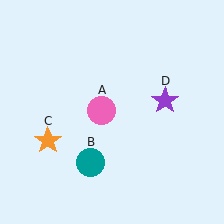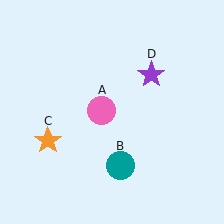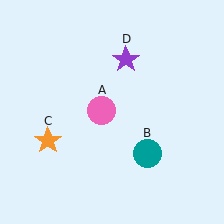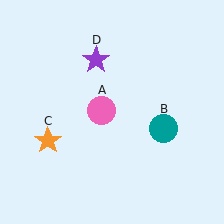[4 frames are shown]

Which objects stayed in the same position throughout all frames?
Pink circle (object A) and orange star (object C) remained stationary.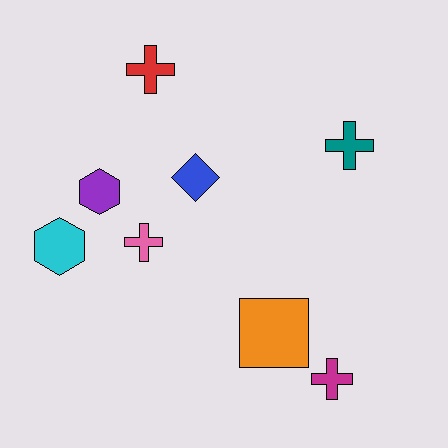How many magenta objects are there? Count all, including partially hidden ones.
There is 1 magenta object.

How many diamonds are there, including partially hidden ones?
There is 1 diamond.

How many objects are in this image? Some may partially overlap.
There are 8 objects.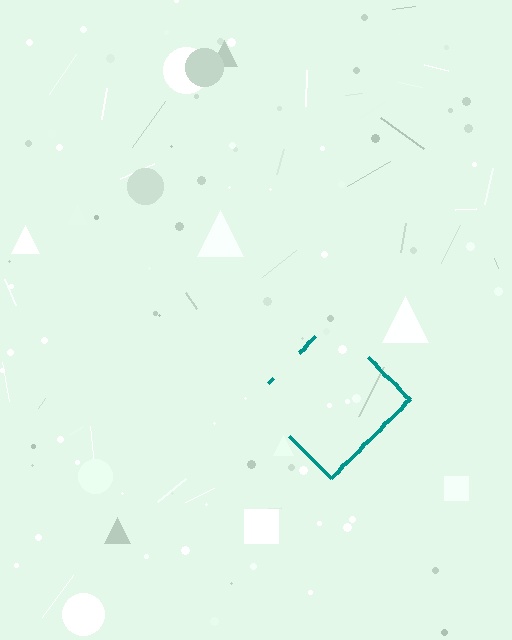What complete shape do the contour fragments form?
The contour fragments form a diamond.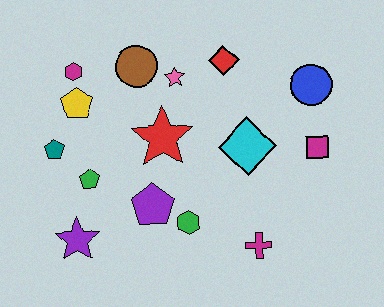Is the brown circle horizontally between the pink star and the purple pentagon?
No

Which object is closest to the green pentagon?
The teal pentagon is closest to the green pentagon.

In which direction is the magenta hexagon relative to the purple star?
The magenta hexagon is above the purple star.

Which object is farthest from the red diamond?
The purple star is farthest from the red diamond.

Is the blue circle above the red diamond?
No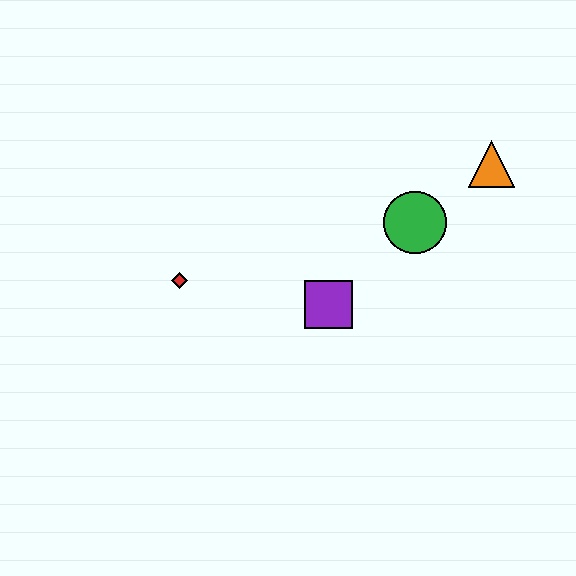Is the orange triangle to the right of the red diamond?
Yes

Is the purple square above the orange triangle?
No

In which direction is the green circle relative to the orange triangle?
The green circle is to the left of the orange triangle.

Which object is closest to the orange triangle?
The green circle is closest to the orange triangle.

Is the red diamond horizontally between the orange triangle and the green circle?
No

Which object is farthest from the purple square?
The orange triangle is farthest from the purple square.